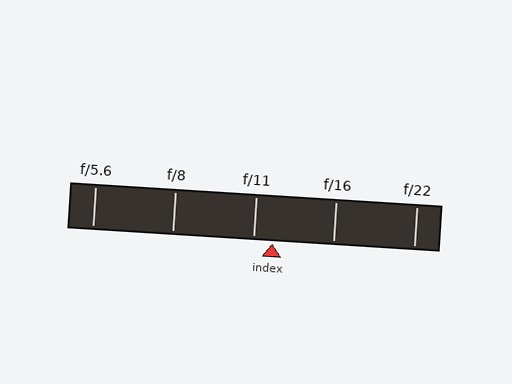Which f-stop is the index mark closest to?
The index mark is closest to f/11.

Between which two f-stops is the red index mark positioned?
The index mark is between f/11 and f/16.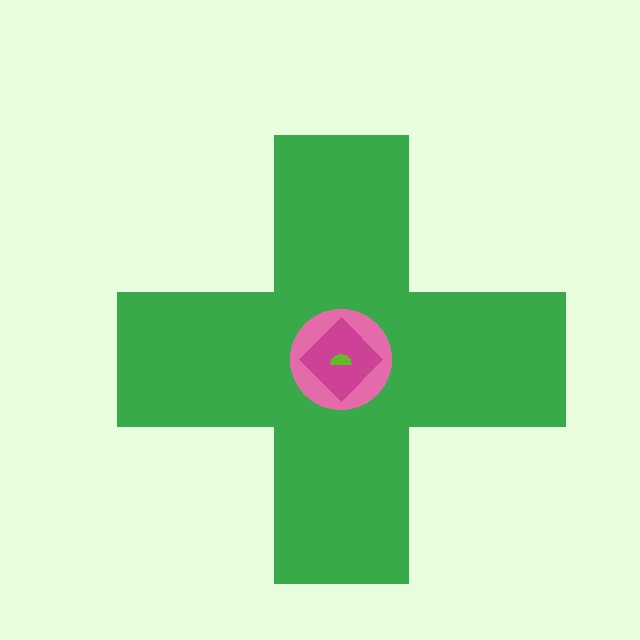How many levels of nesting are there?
4.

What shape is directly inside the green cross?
The pink circle.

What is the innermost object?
The lime semicircle.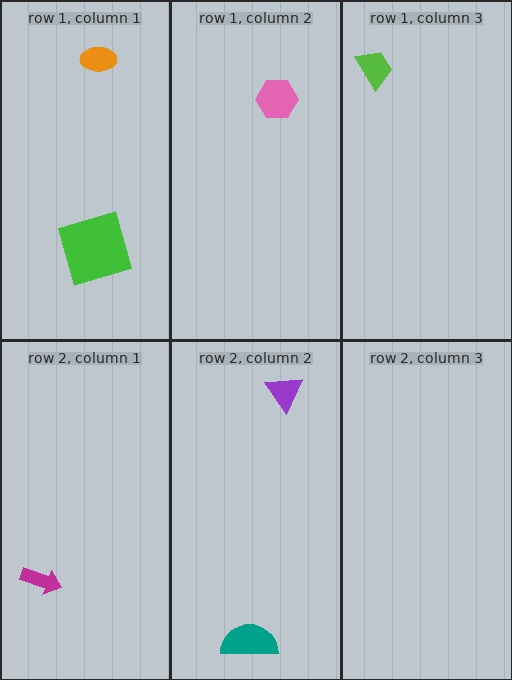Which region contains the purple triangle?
The row 2, column 2 region.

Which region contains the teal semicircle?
The row 2, column 2 region.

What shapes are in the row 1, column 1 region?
The orange ellipse, the green square.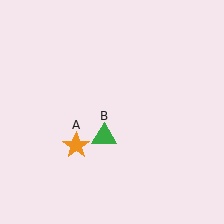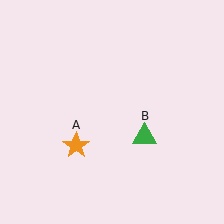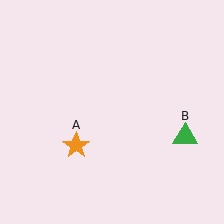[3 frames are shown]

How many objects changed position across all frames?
1 object changed position: green triangle (object B).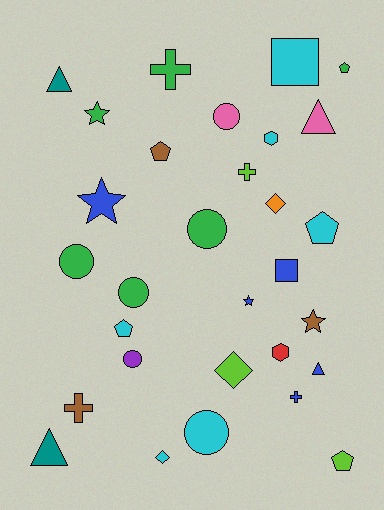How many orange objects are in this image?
There is 1 orange object.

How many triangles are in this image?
There are 4 triangles.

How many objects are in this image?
There are 30 objects.